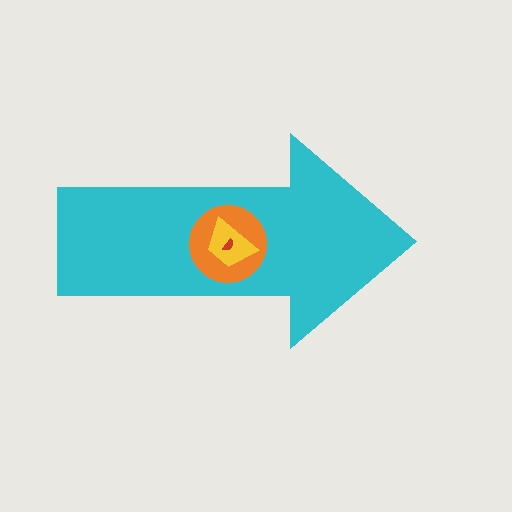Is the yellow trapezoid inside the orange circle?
Yes.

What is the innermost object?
The red semicircle.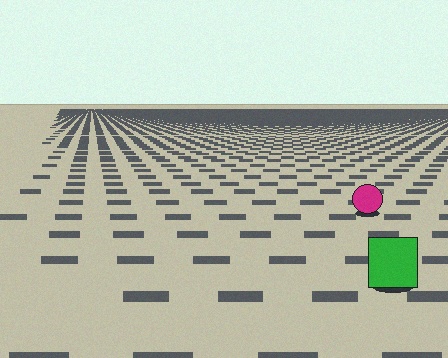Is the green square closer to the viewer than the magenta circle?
Yes. The green square is closer — you can tell from the texture gradient: the ground texture is coarser near it.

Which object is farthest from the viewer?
The magenta circle is farthest from the viewer. It appears smaller and the ground texture around it is denser.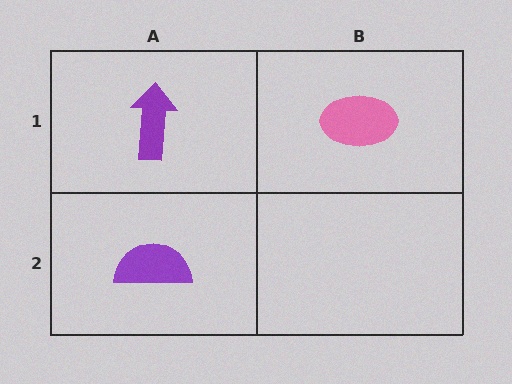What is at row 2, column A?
A purple semicircle.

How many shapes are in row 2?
1 shape.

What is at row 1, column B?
A pink ellipse.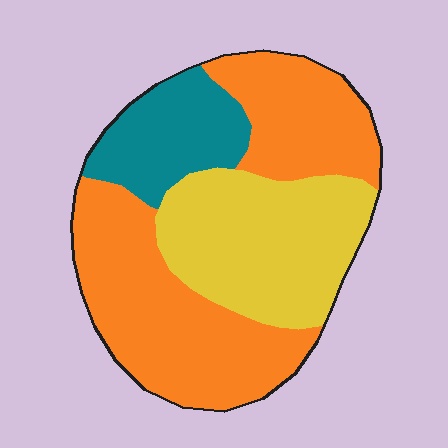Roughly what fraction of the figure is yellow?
Yellow covers 31% of the figure.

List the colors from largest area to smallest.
From largest to smallest: orange, yellow, teal.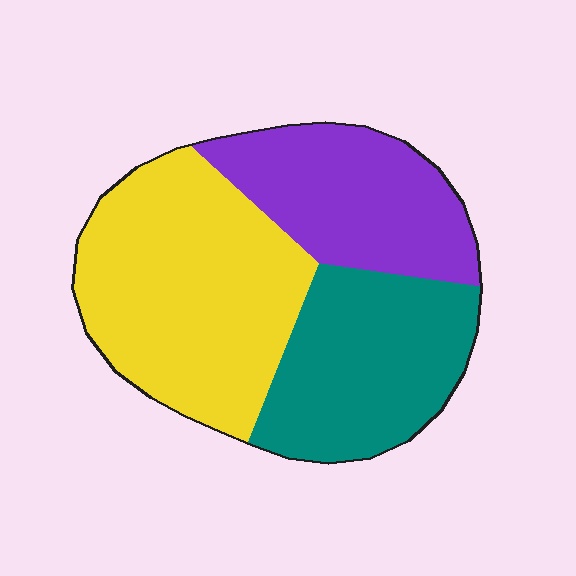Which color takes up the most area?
Yellow, at roughly 45%.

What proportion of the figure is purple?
Purple takes up between a quarter and a half of the figure.